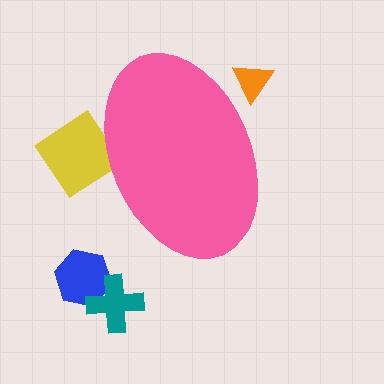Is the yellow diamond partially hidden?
Yes, the yellow diamond is partially hidden behind the pink ellipse.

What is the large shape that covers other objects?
A pink ellipse.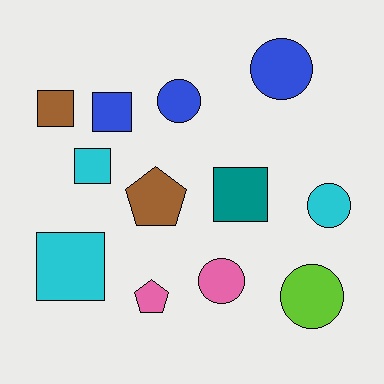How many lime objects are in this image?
There is 1 lime object.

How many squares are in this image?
There are 5 squares.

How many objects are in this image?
There are 12 objects.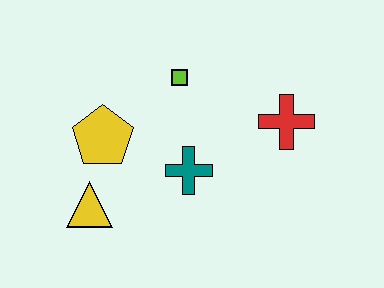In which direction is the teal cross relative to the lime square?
The teal cross is below the lime square.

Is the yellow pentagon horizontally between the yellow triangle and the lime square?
Yes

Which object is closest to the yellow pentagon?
The yellow triangle is closest to the yellow pentagon.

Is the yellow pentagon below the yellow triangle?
No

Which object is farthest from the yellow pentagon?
The red cross is farthest from the yellow pentagon.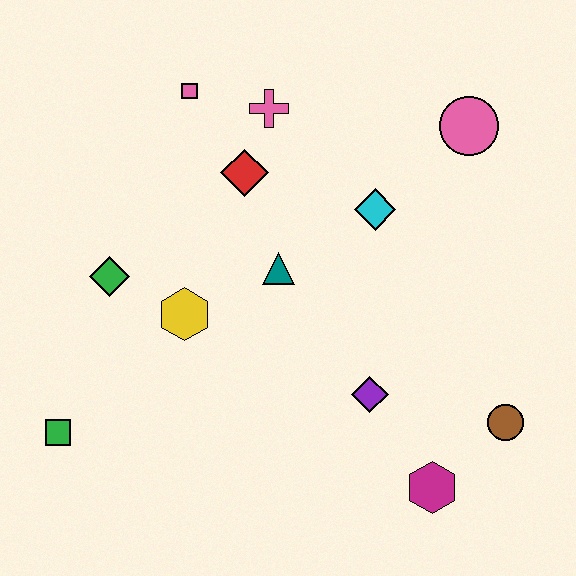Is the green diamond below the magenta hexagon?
No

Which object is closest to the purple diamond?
The magenta hexagon is closest to the purple diamond.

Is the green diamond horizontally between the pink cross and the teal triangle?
No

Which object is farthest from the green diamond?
The brown circle is farthest from the green diamond.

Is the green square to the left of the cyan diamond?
Yes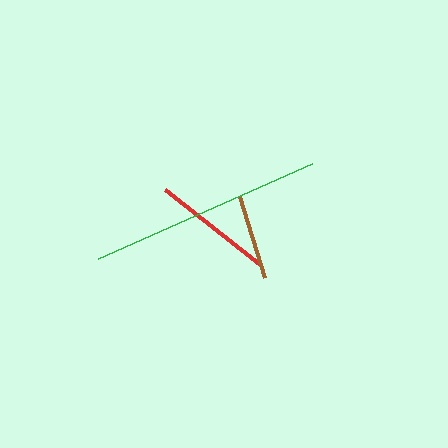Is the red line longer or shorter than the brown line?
The red line is longer than the brown line.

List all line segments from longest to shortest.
From longest to shortest: green, red, brown.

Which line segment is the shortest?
The brown line is the shortest at approximately 85 pixels.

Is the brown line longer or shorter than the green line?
The green line is longer than the brown line.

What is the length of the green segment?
The green segment is approximately 235 pixels long.